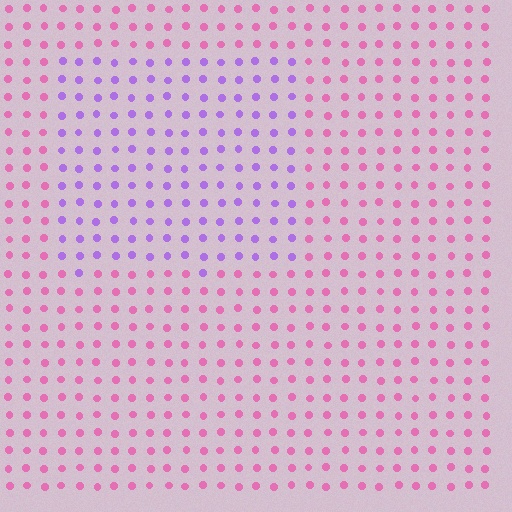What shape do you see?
I see a rectangle.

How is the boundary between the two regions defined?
The boundary is defined purely by a slight shift in hue (about 51 degrees). Spacing, size, and orientation are identical on both sides.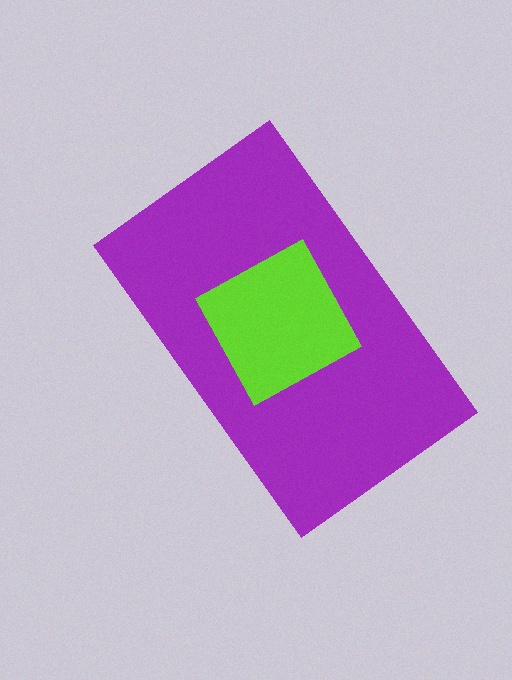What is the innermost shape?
The lime diamond.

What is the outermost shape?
The purple rectangle.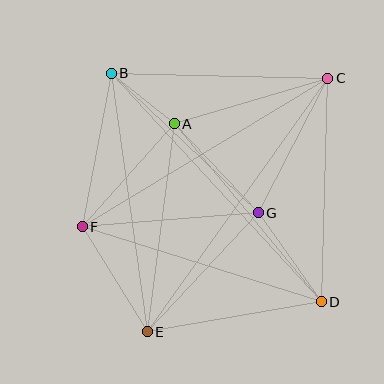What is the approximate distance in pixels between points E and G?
The distance between E and G is approximately 163 pixels.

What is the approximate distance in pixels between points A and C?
The distance between A and C is approximately 160 pixels.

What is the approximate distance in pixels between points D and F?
The distance between D and F is approximately 250 pixels.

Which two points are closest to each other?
Points A and B are closest to each other.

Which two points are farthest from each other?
Points C and E are farthest from each other.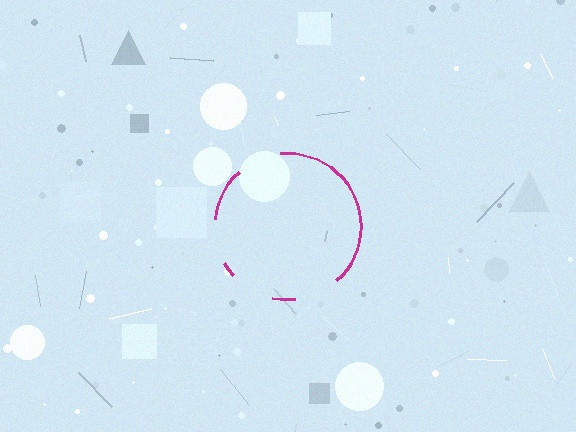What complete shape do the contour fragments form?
The contour fragments form a circle.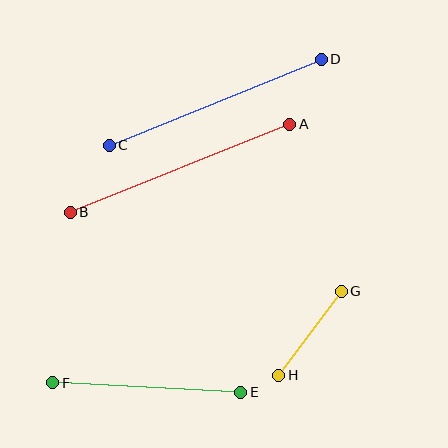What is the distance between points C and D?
The distance is approximately 229 pixels.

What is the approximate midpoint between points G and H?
The midpoint is at approximately (310, 333) pixels.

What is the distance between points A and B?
The distance is approximately 236 pixels.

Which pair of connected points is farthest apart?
Points A and B are farthest apart.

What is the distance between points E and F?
The distance is approximately 188 pixels.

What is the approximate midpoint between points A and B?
The midpoint is at approximately (180, 168) pixels.